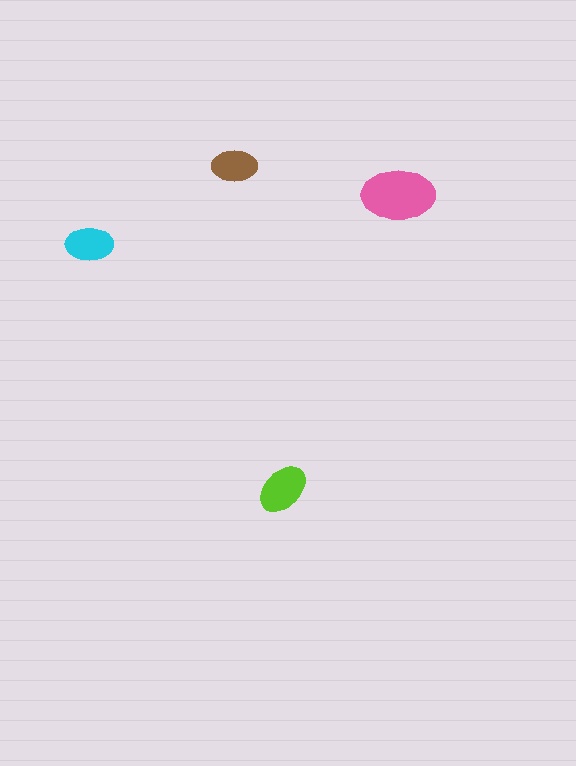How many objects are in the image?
There are 4 objects in the image.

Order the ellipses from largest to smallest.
the pink one, the lime one, the cyan one, the brown one.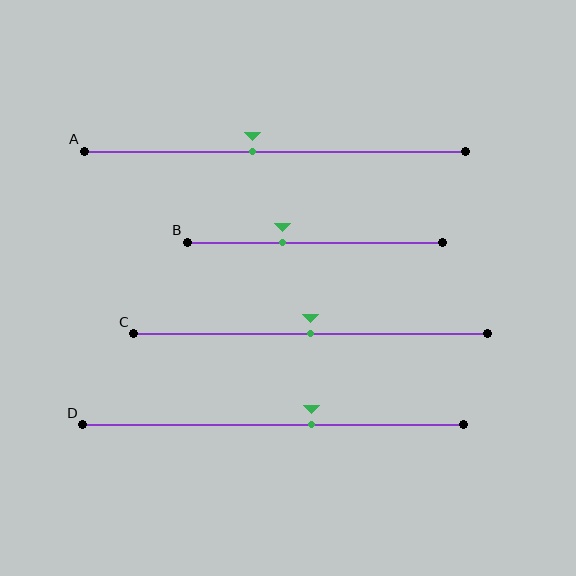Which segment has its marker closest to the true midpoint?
Segment C has its marker closest to the true midpoint.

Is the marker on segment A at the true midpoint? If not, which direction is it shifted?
No, the marker on segment A is shifted to the left by about 6% of the segment length.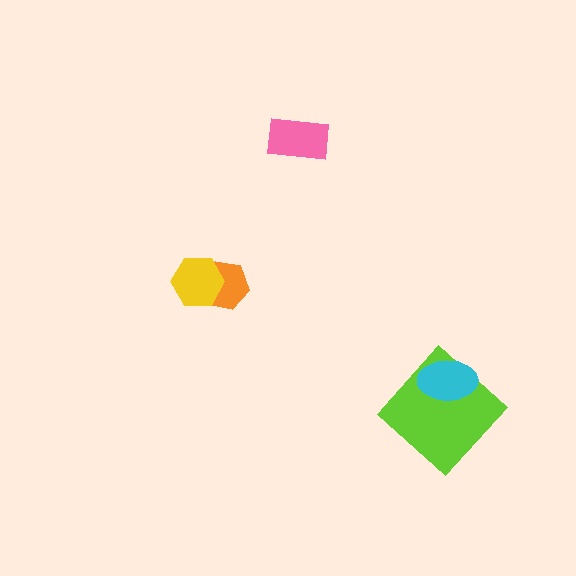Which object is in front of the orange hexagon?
The yellow hexagon is in front of the orange hexagon.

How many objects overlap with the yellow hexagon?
1 object overlaps with the yellow hexagon.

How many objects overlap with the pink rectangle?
0 objects overlap with the pink rectangle.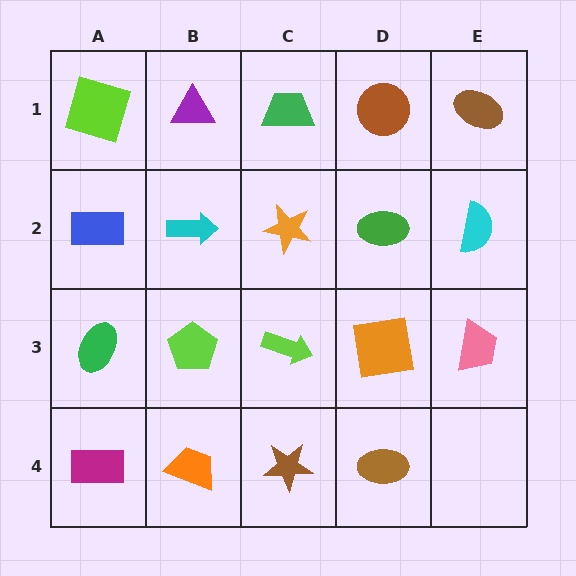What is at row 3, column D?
An orange square.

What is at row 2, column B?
A cyan arrow.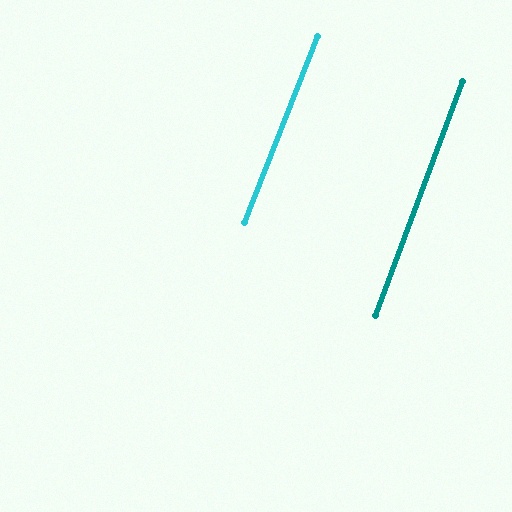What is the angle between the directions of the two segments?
Approximately 1 degree.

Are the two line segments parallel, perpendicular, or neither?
Parallel — their directions differ by only 1.0°.